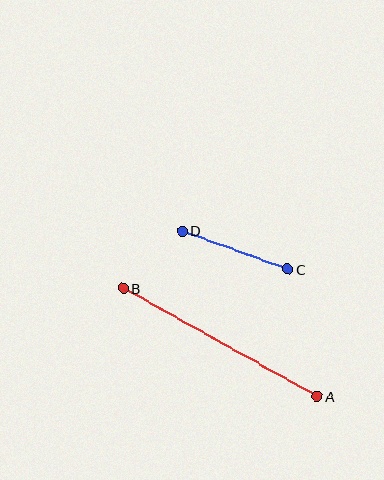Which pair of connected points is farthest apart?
Points A and B are farthest apart.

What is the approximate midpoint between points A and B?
The midpoint is at approximately (220, 342) pixels.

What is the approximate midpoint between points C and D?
The midpoint is at approximately (235, 250) pixels.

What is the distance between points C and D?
The distance is approximately 112 pixels.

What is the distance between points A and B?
The distance is approximately 222 pixels.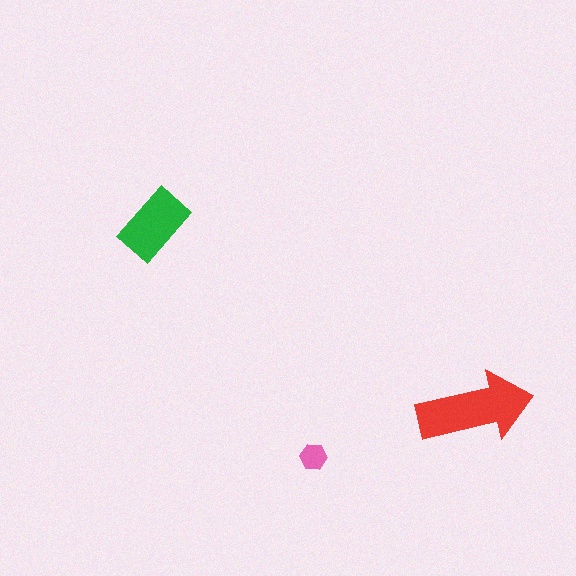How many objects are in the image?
There are 3 objects in the image.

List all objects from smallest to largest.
The pink hexagon, the green rectangle, the red arrow.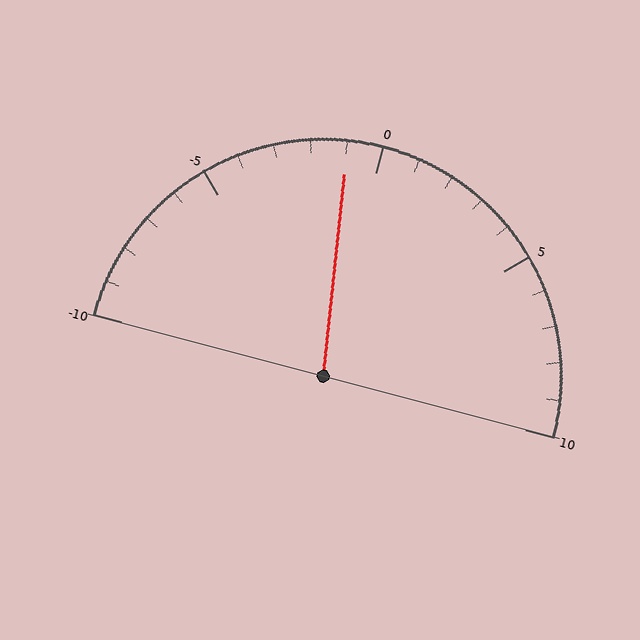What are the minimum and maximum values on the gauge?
The gauge ranges from -10 to 10.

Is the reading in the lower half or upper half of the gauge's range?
The reading is in the lower half of the range (-10 to 10).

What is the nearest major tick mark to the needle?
The nearest major tick mark is 0.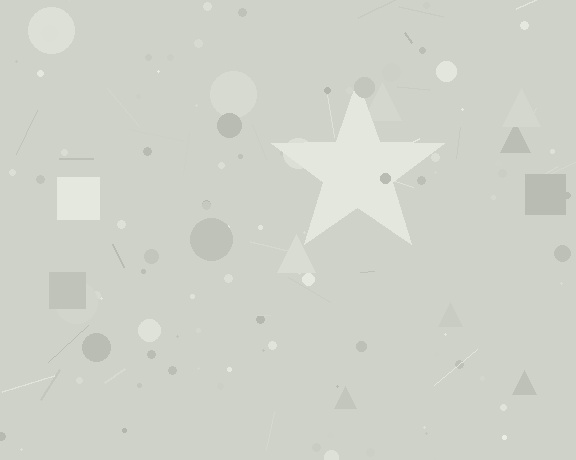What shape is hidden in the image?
A star is hidden in the image.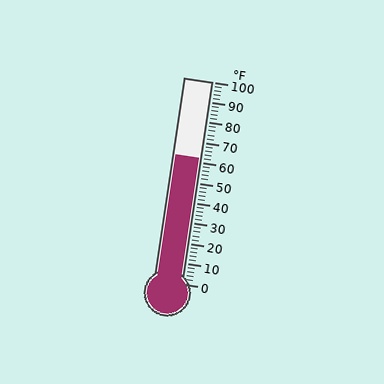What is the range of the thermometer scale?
The thermometer scale ranges from 0°F to 100°F.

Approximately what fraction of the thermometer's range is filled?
The thermometer is filled to approximately 60% of its range.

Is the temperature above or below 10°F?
The temperature is above 10°F.